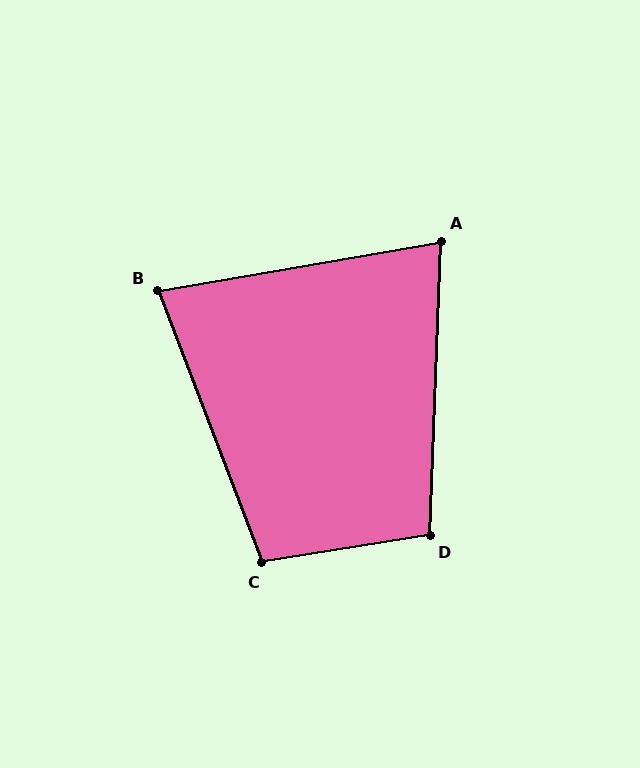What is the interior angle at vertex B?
Approximately 79 degrees (acute).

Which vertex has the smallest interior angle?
A, at approximately 78 degrees.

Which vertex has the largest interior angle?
C, at approximately 102 degrees.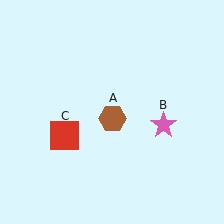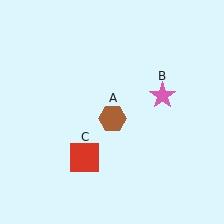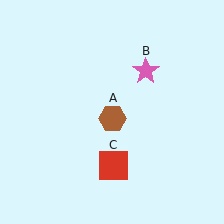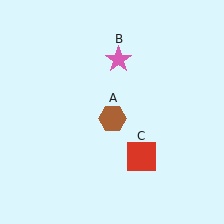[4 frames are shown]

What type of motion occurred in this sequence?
The pink star (object B), red square (object C) rotated counterclockwise around the center of the scene.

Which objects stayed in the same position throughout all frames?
Brown hexagon (object A) remained stationary.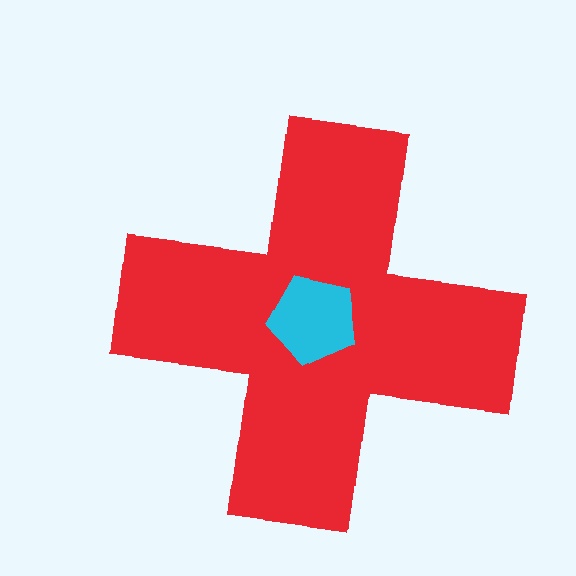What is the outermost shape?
The red cross.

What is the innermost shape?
The cyan pentagon.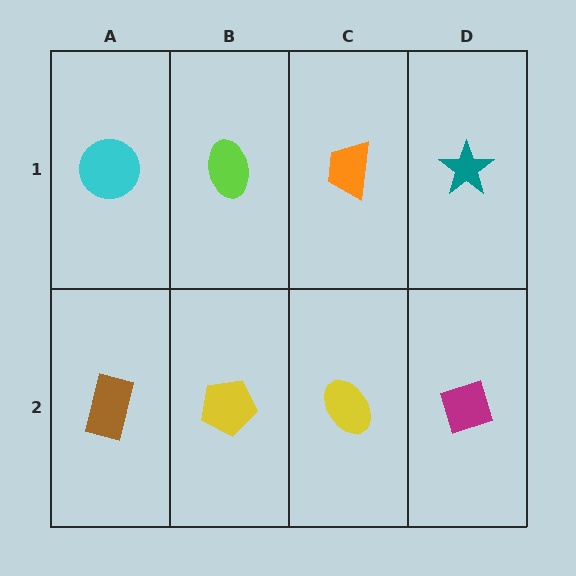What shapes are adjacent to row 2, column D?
A teal star (row 1, column D), a yellow ellipse (row 2, column C).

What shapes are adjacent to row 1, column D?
A magenta diamond (row 2, column D), an orange trapezoid (row 1, column C).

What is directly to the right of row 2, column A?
A yellow pentagon.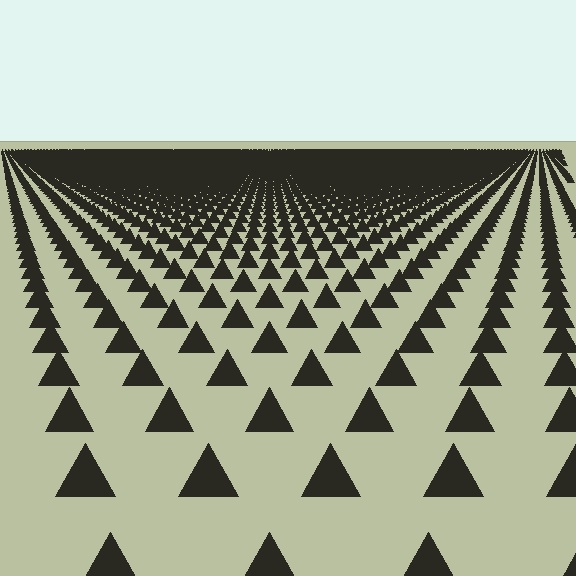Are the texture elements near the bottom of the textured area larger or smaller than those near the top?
Larger. Near the bottom, elements are closer to the viewer and appear at a bigger on-screen size.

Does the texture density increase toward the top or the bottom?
Density increases toward the top.